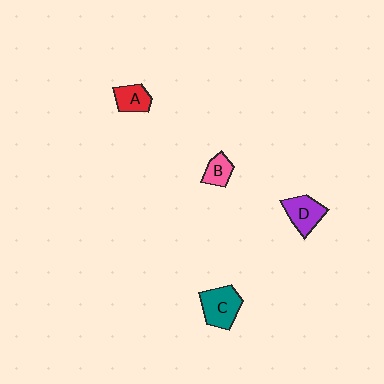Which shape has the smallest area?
Shape B (pink).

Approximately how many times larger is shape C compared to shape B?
Approximately 1.9 times.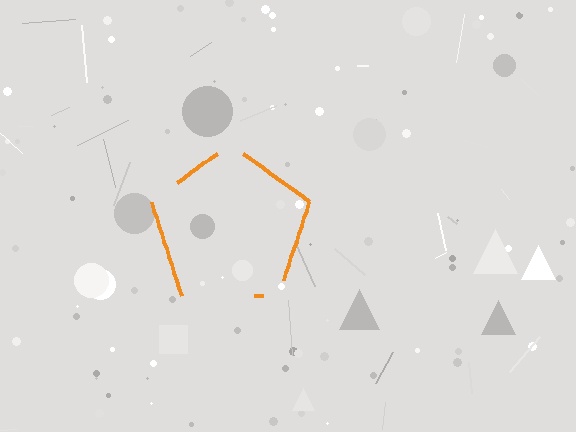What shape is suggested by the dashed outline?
The dashed outline suggests a pentagon.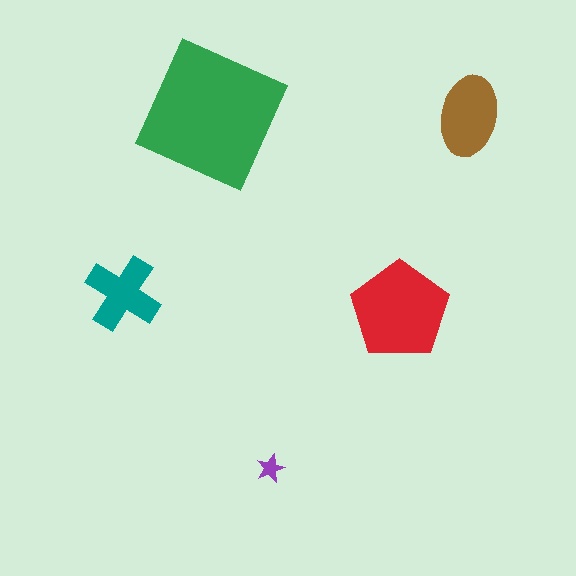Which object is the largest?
The green square.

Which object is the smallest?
The purple star.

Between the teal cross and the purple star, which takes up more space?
The teal cross.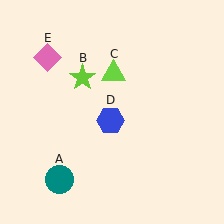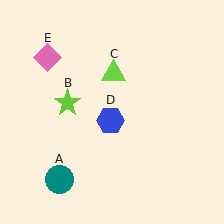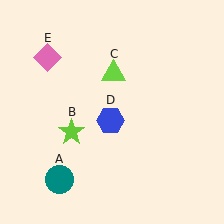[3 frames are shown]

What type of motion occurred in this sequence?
The lime star (object B) rotated counterclockwise around the center of the scene.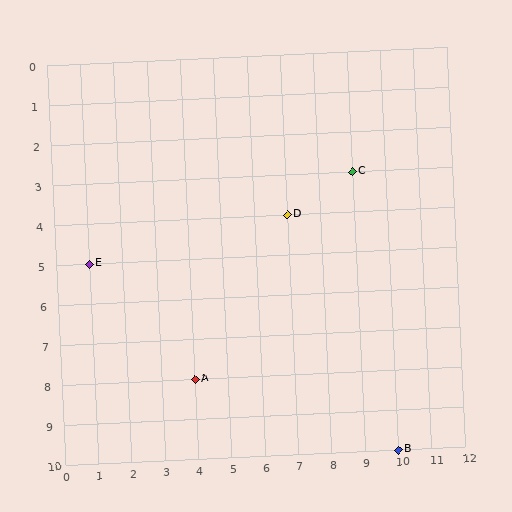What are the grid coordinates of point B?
Point B is at grid coordinates (10, 10).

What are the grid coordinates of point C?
Point C is at grid coordinates (9, 3).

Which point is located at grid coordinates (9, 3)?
Point C is at (9, 3).